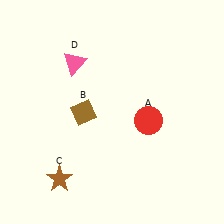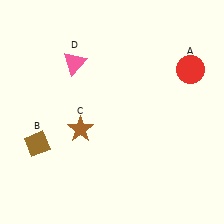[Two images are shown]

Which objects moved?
The objects that moved are: the red circle (A), the brown diamond (B), the brown star (C).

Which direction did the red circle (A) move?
The red circle (A) moved up.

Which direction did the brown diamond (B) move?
The brown diamond (B) moved left.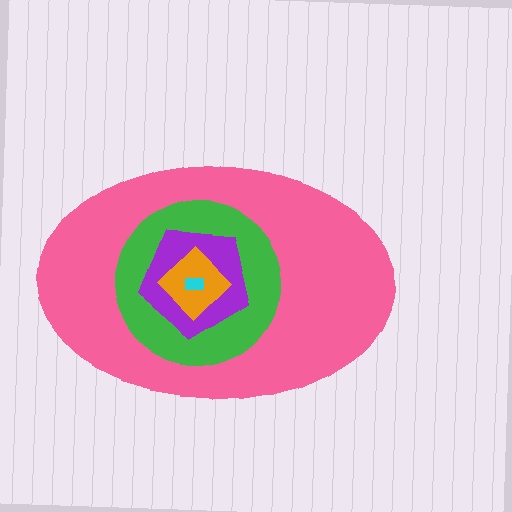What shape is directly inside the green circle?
The purple pentagon.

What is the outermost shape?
The pink ellipse.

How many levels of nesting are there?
5.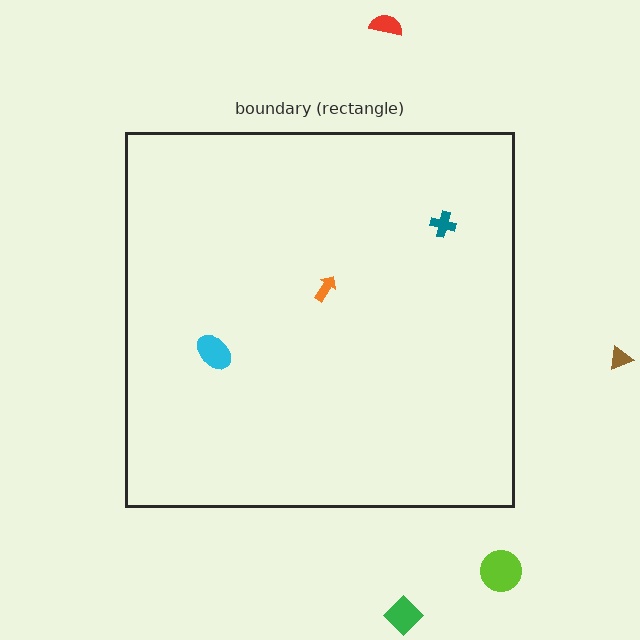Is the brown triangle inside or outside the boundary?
Outside.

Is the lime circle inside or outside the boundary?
Outside.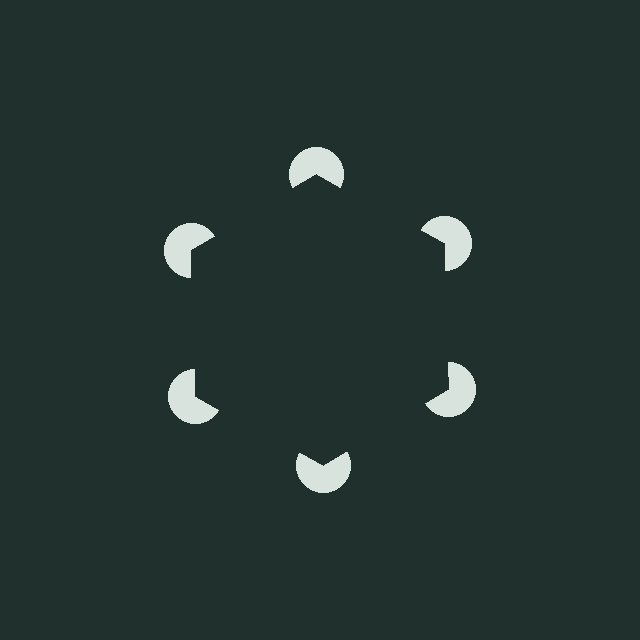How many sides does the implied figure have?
6 sides.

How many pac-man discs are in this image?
There are 6 — one at each vertex of the illusory hexagon.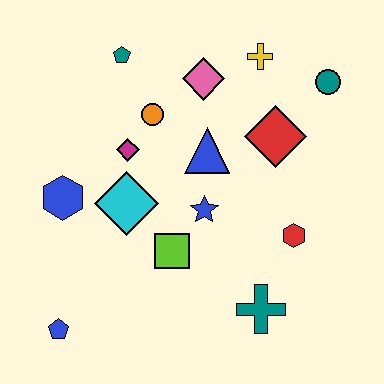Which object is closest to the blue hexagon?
The cyan diamond is closest to the blue hexagon.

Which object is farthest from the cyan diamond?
The teal circle is farthest from the cyan diamond.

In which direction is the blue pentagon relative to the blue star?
The blue pentagon is to the left of the blue star.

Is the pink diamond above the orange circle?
Yes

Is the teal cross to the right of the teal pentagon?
Yes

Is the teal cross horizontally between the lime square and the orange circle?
No